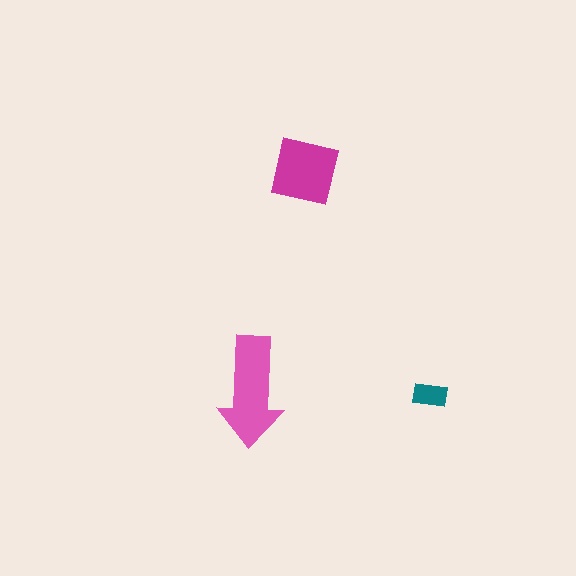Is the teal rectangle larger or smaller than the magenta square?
Smaller.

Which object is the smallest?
The teal rectangle.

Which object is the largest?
The pink arrow.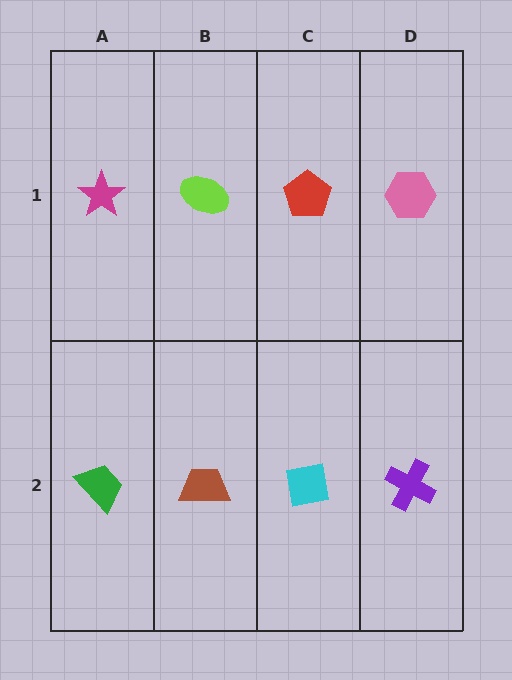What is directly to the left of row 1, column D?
A red pentagon.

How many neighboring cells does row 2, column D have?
2.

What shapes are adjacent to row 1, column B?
A brown trapezoid (row 2, column B), a magenta star (row 1, column A), a red pentagon (row 1, column C).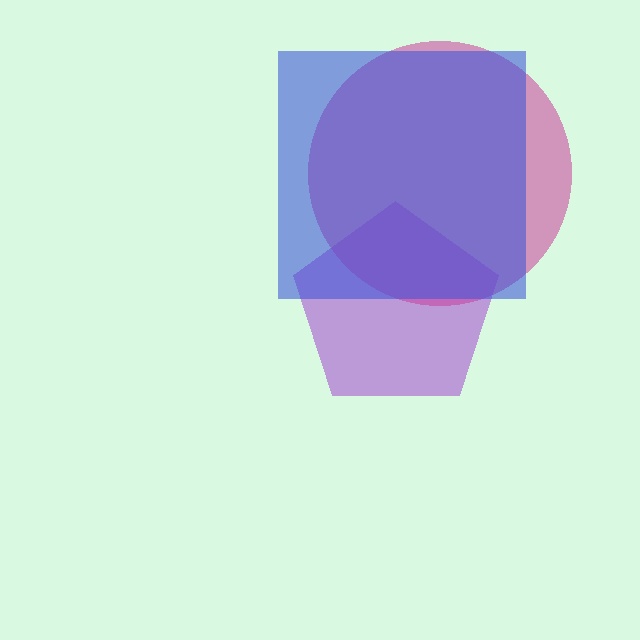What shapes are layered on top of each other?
The layered shapes are: a purple pentagon, a magenta circle, a blue square.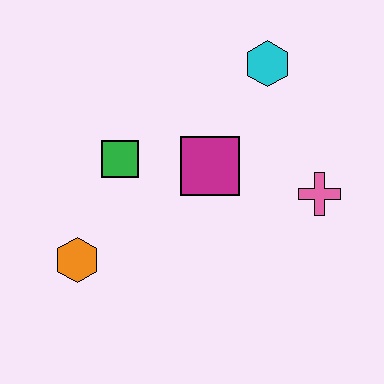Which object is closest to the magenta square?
The green square is closest to the magenta square.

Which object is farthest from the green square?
The pink cross is farthest from the green square.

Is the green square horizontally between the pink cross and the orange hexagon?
Yes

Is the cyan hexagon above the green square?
Yes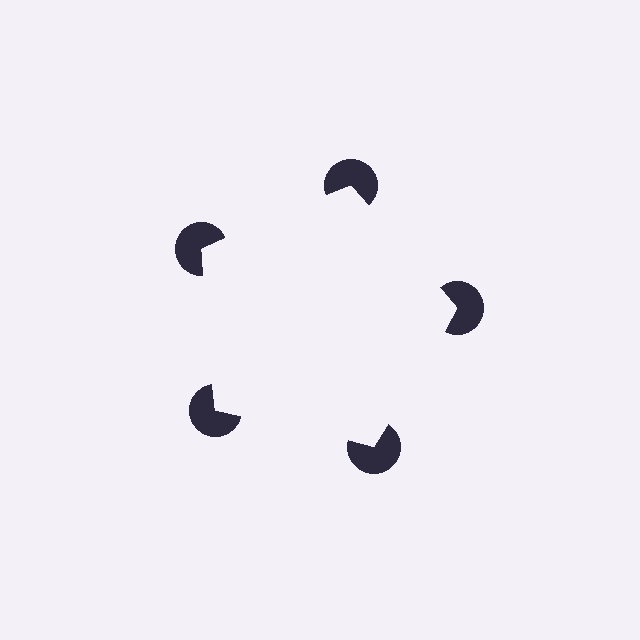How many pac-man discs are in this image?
There are 5 — one at each vertex of the illusory pentagon.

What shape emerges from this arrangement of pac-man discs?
An illusory pentagon — its edges are inferred from the aligned wedge cuts in the pac-man discs, not physically drawn.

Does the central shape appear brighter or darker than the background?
It typically appears slightly brighter than the background, even though no actual brightness change is drawn.